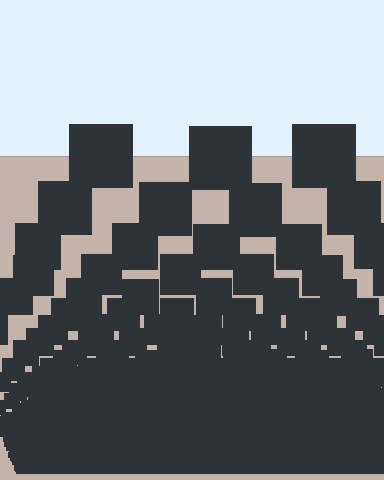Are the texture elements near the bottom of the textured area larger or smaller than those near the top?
Smaller. The gradient is inverted — elements near the bottom are smaller and denser.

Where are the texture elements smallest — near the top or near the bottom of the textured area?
Near the bottom.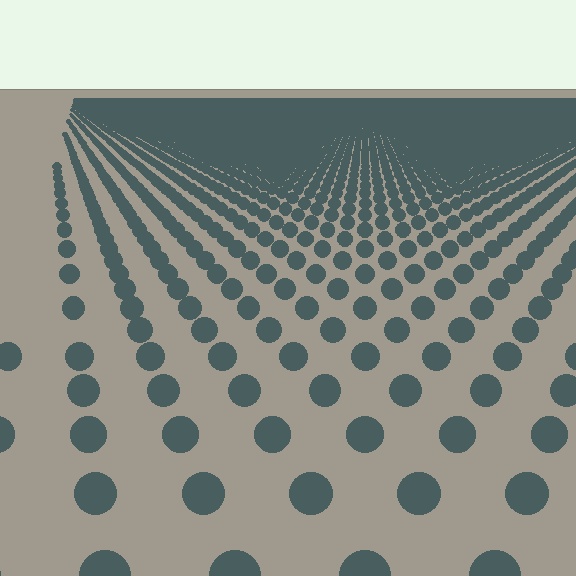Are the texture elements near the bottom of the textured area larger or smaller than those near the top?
Larger. Near the bottom, elements are closer to the viewer and appear at a bigger on-screen size.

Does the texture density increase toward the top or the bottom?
Density increases toward the top.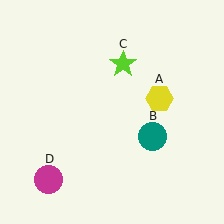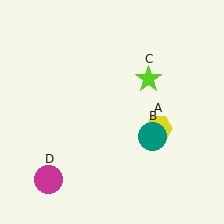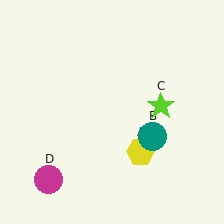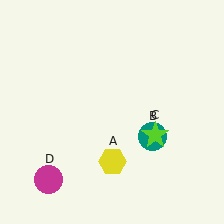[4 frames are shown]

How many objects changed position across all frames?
2 objects changed position: yellow hexagon (object A), lime star (object C).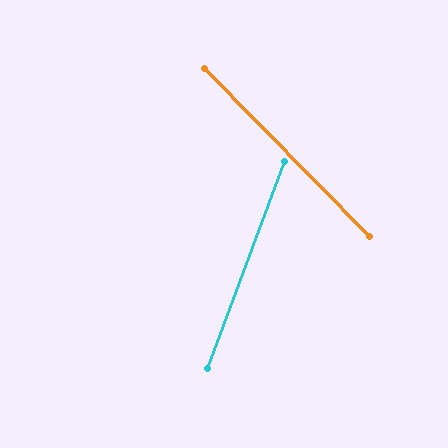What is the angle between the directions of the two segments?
Approximately 65 degrees.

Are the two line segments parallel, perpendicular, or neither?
Neither parallel nor perpendicular — they differ by about 65°.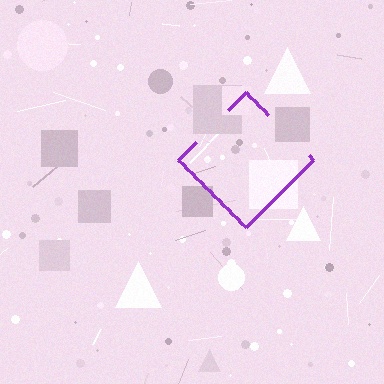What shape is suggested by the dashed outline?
The dashed outline suggests a diamond.